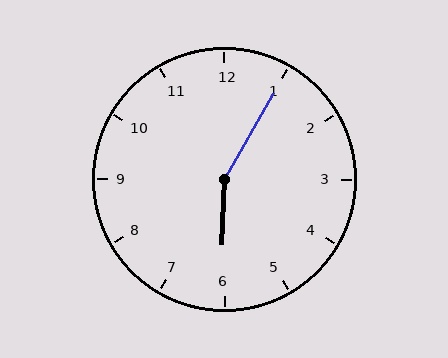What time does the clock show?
6:05.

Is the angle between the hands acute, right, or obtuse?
It is obtuse.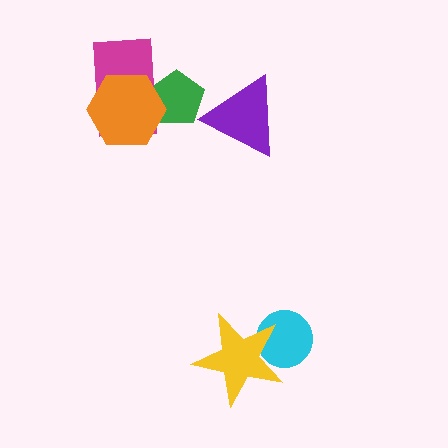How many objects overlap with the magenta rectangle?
2 objects overlap with the magenta rectangle.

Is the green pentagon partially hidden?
Yes, it is partially covered by another shape.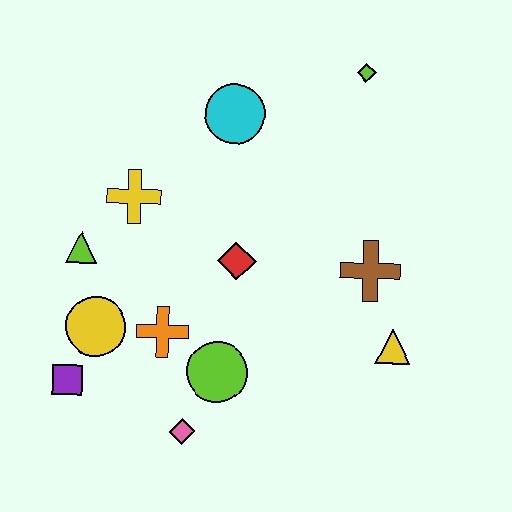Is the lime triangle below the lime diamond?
Yes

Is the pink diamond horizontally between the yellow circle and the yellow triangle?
Yes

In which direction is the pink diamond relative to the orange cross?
The pink diamond is below the orange cross.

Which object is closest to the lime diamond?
The cyan circle is closest to the lime diamond.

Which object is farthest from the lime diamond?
The purple square is farthest from the lime diamond.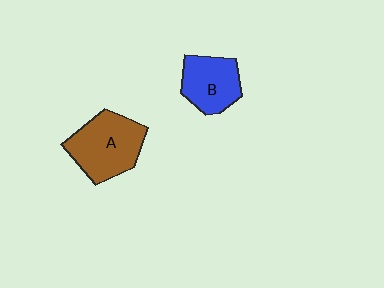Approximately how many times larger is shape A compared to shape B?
Approximately 1.3 times.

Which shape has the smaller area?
Shape B (blue).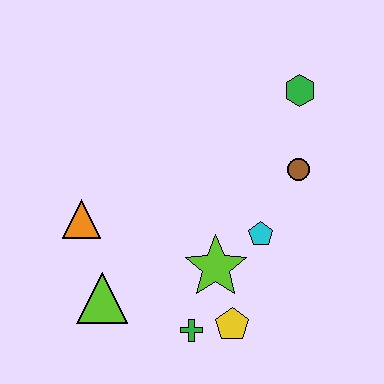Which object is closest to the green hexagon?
The brown circle is closest to the green hexagon.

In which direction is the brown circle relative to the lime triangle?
The brown circle is to the right of the lime triangle.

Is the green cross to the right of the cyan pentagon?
No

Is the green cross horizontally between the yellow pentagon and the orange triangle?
Yes